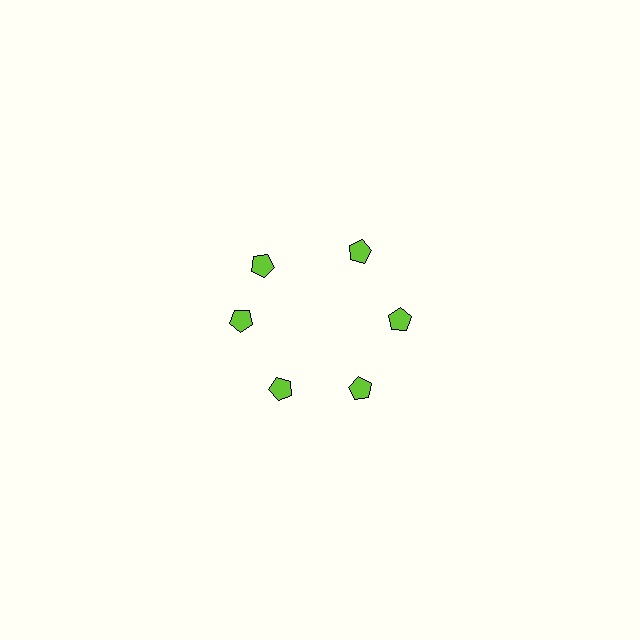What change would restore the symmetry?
The symmetry would be restored by rotating it back into even spacing with its neighbors so that all 6 pentagons sit at equal angles and equal distance from the center.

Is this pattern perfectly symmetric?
No. The 6 lime pentagons are arranged in a ring, but one element near the 11 o'clock position is rotated out of alignment along the ring, breaking the 6-fold rotational symmetry.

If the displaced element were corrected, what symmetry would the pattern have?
It would have 6-fold rotational symmetry — the pattern would map onto itself every 60 degrees.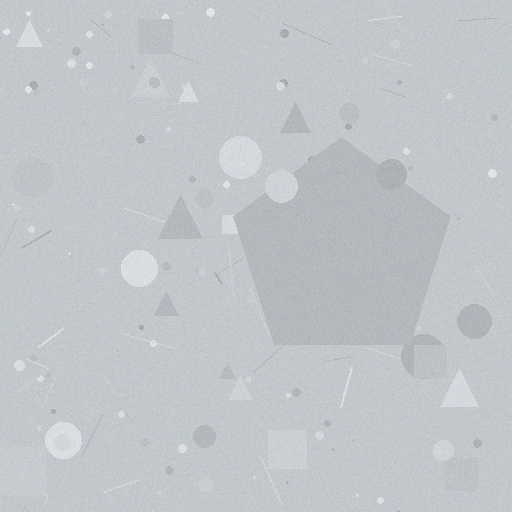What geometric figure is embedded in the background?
A pentagon is embedded in the background.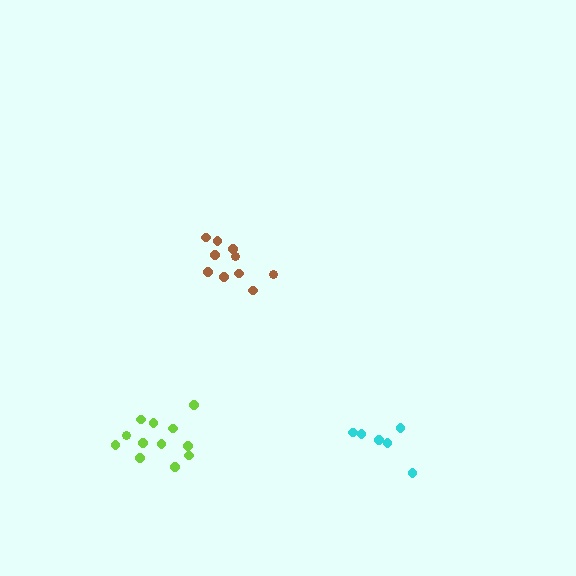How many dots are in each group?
Group 1: 6 dots, Group 2: 10 dots, Group 3: 12 dots (28 total).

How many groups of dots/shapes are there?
There are 3 groups.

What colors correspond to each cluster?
The clusters are colored: cyan, brown, lime.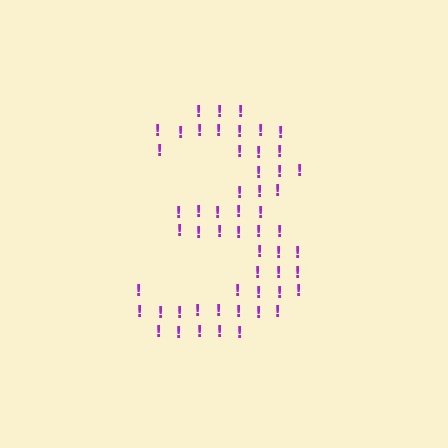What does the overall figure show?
The overall figure shows the digit 3.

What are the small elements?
The small elements are exclamation marks.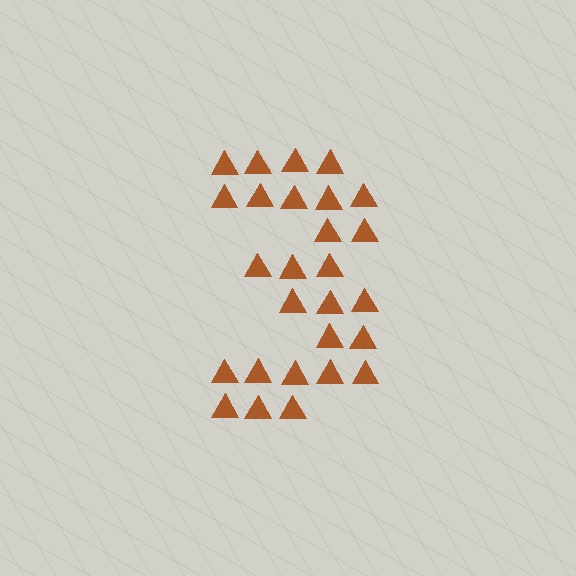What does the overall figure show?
The overall figure shows the digit 3.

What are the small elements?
The small elements are triangles.